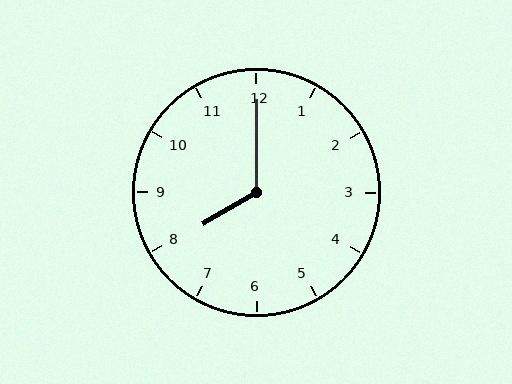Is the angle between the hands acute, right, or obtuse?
It is obtuse.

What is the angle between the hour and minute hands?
Approximately 120 degrees.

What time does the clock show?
8:00.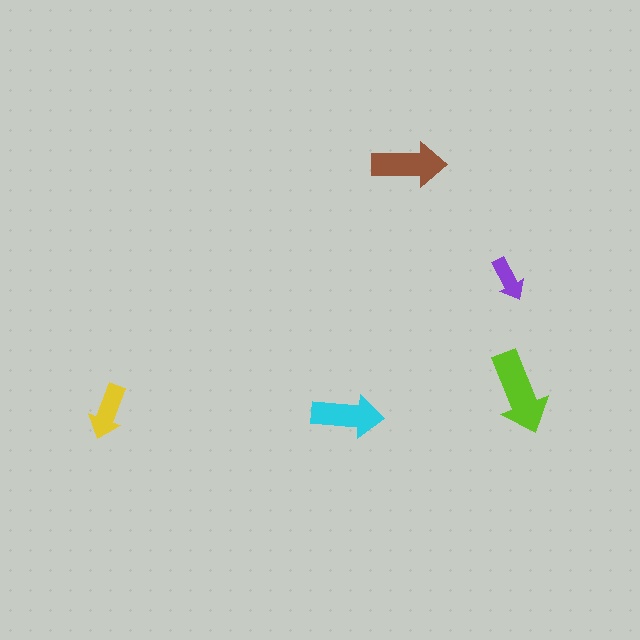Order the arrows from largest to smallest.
the lime one, the brown one, the cyan one, the yellow one, the purple one.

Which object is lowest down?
The cyan arrow is bottommost.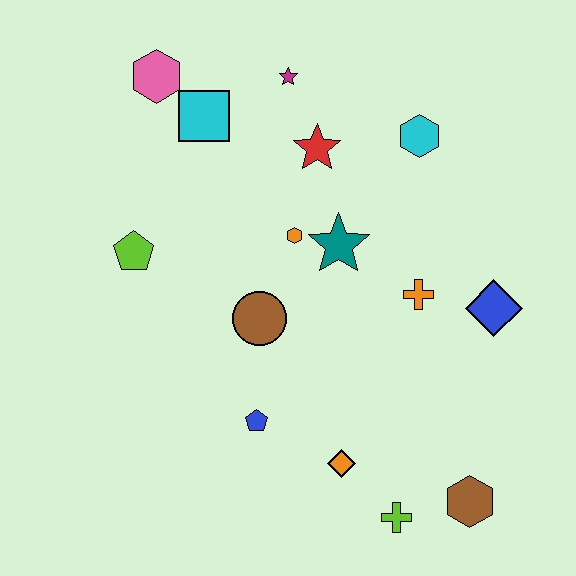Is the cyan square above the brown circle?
Yes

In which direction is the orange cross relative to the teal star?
The orange cross is to the right of the teal star.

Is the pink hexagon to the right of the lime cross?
No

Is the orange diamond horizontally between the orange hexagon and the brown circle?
No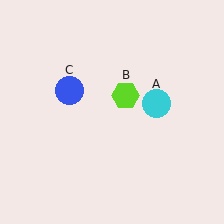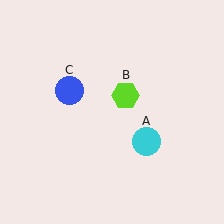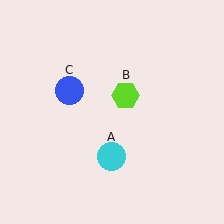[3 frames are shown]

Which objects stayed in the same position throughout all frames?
Lime hexagon (object B) and blue circle (object C) remained stationary.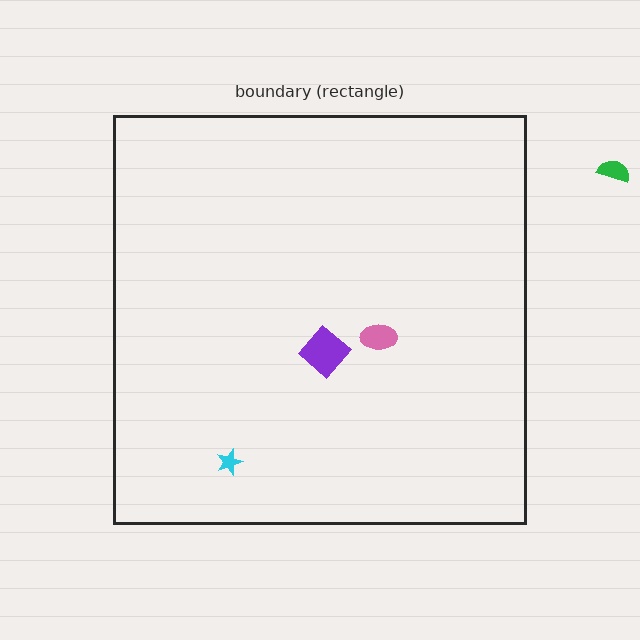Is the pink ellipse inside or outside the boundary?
Inside.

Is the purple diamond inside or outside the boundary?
Inside.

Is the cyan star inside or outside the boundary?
Inside.